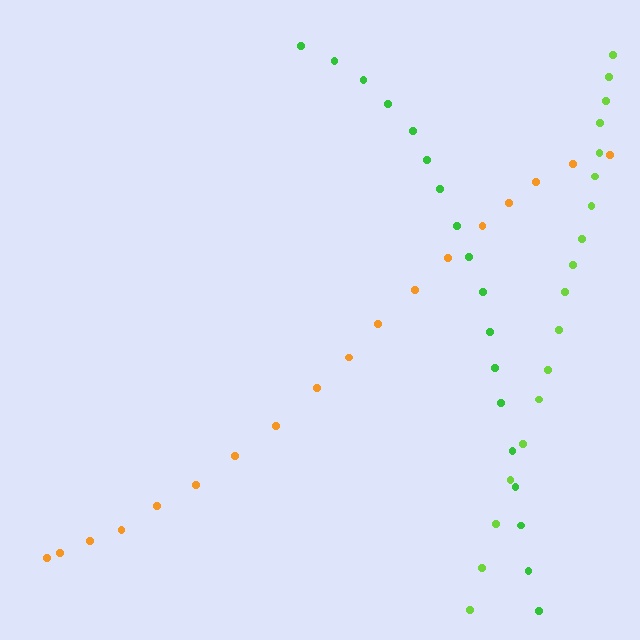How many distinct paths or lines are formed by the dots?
There are 3 distinct paths.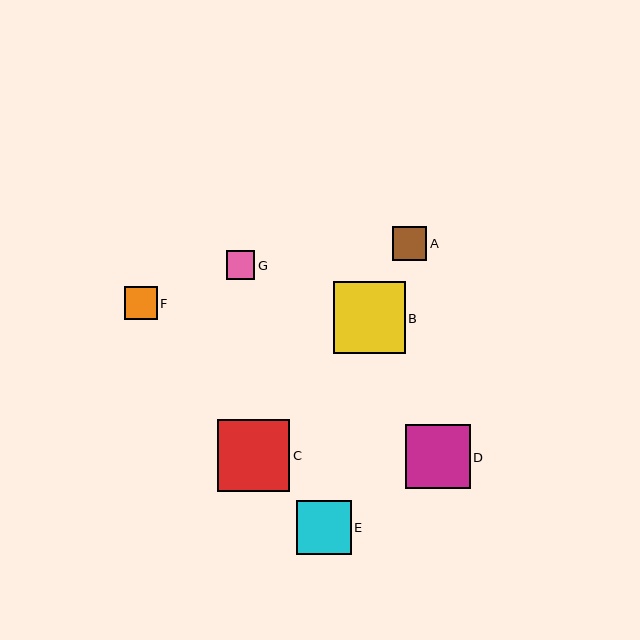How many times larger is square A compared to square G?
Square A is approximately 1.2 times the size of square G.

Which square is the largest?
Square C is the largest with a size of approximately 72 pixels.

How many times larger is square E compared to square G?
Square E is approximately 1.9 times the size of square G.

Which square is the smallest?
Square G is the smallest with a size of approximately 29 pixels.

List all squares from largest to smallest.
From largest to smallest: C, B, D, E, A, F, G.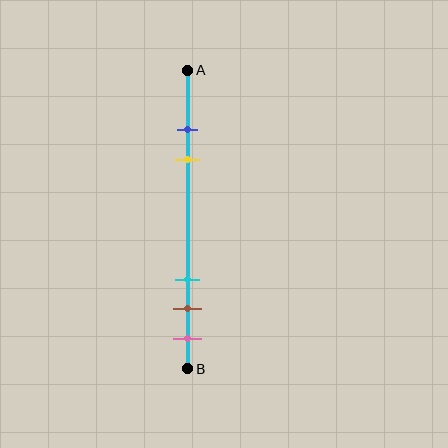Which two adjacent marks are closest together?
The blue and yellow marks are the closest adjacent pair.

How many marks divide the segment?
There are 5 marks dividing the segment.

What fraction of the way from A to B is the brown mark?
The brown mark is approximately 80% (0.8) of the way from A to B.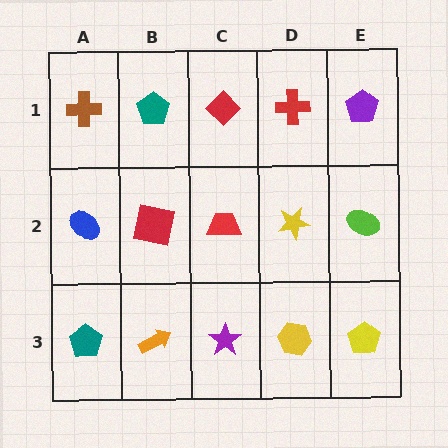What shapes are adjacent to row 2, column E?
A purple pentagon (row 1, column E), a yellow pentagon (row 3, column E), a yellow star (row 2, column D).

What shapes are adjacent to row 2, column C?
A red diamond (row 1, column C), a purple star (row 3, column C), a red square (row 2, column B), a yellow star (row 2, column D).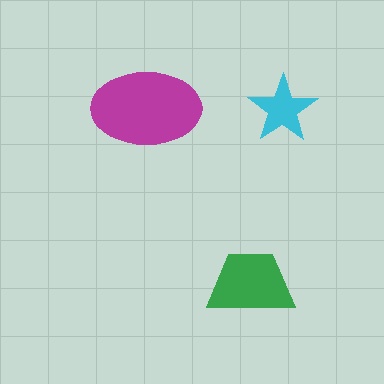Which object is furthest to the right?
The cyan star is rightmost.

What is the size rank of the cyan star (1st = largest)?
3rd.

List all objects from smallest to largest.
The cyan star, the green trapezoid, the magenta ellipse.